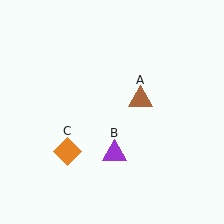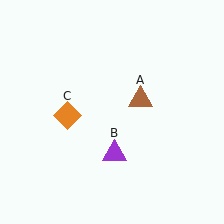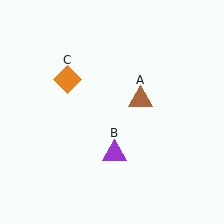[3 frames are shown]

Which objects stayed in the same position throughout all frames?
Brown triangle (object A) and purple triangle (object B) remained stationary.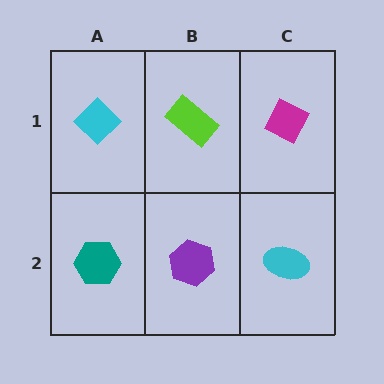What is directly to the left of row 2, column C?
A purple hexagon.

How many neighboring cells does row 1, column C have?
2.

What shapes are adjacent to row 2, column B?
A lime rectangle (row 1, column B), a teal hexagon (row 2, column A), a cyan ellipse (row 2, column C).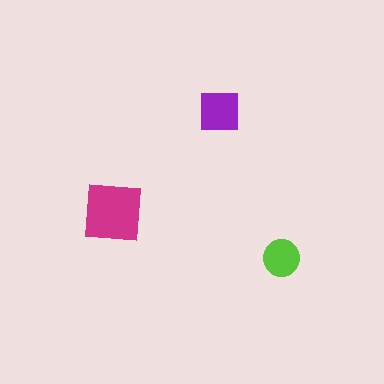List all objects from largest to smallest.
The magenta square, the purple square, the lime circle.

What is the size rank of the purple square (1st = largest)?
2nd.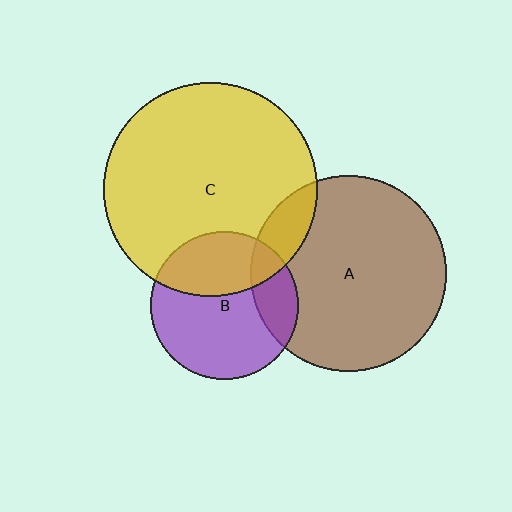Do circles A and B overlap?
Yes.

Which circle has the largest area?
Circle C (yellow).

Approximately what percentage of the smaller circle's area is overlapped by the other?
Approximately 20%.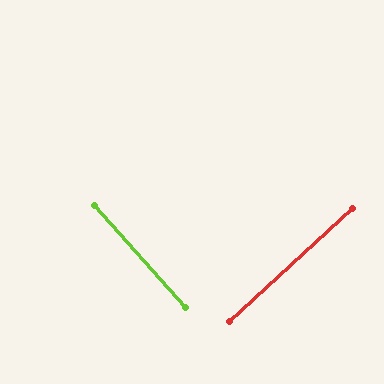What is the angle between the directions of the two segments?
Approximately 89 degrees.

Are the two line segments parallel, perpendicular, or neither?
Perpendicular — they meet at approximately 89°.